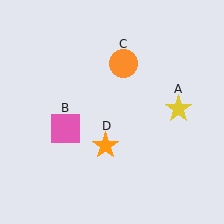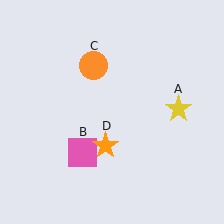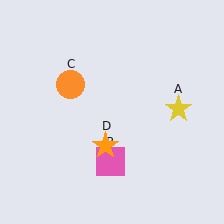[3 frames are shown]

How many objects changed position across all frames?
2 objects changed position: pink square (object B), orange circle (object C).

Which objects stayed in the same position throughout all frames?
Yellow star (object A) and orange star (object D) remained stationary.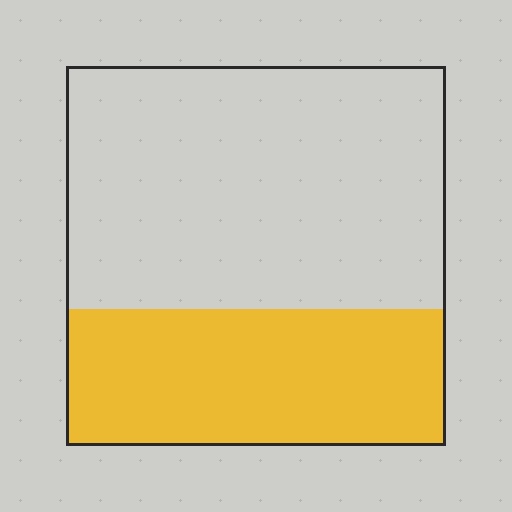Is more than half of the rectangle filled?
No.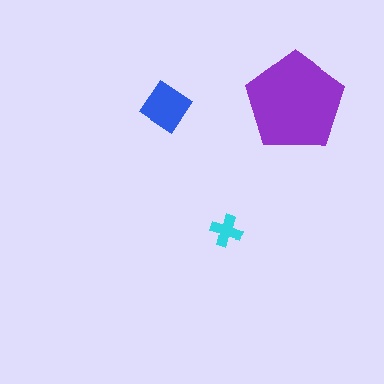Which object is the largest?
The purple pentagon.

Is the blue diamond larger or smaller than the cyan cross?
Larger.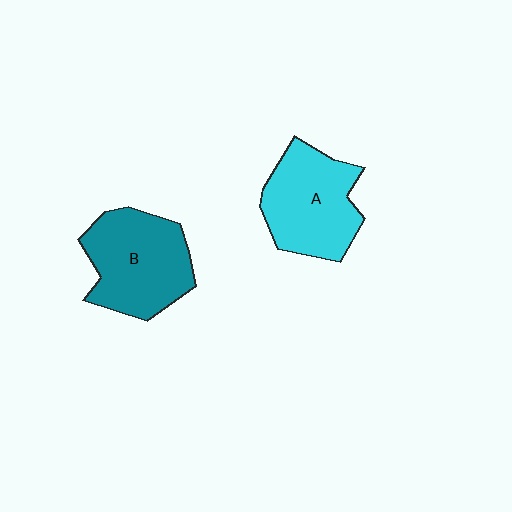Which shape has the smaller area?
Shape A (cyan).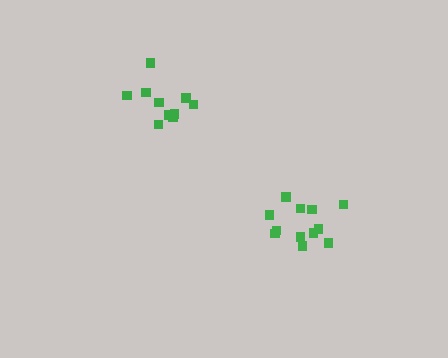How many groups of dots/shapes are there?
There are 2 groups.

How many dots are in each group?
Group 1: 10 dots, Group 2: 12 dots (22 total).